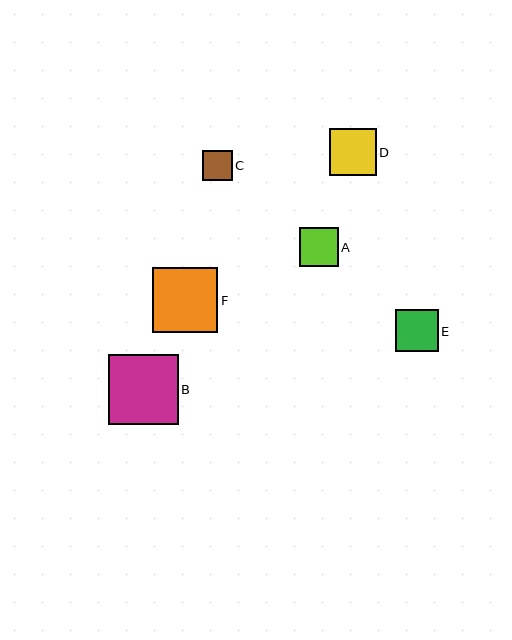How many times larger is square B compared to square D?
Square B is approximately 1.5 times the size of square D.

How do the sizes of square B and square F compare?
Square B and square F are approximately the same size.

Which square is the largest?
Square B is the largest with a size of approximately 70 pixels.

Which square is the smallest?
Square C is the smallest with a size of approximately 30 pixels.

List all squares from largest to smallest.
From largest to smallest: B, F, D, E, A, C.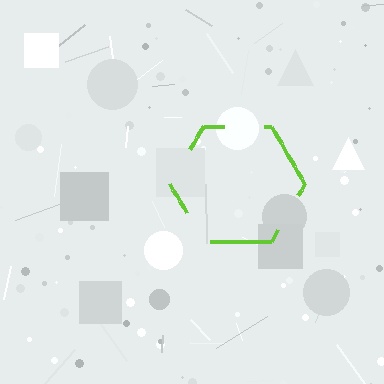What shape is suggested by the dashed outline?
The dashed outline suggests a hexagon.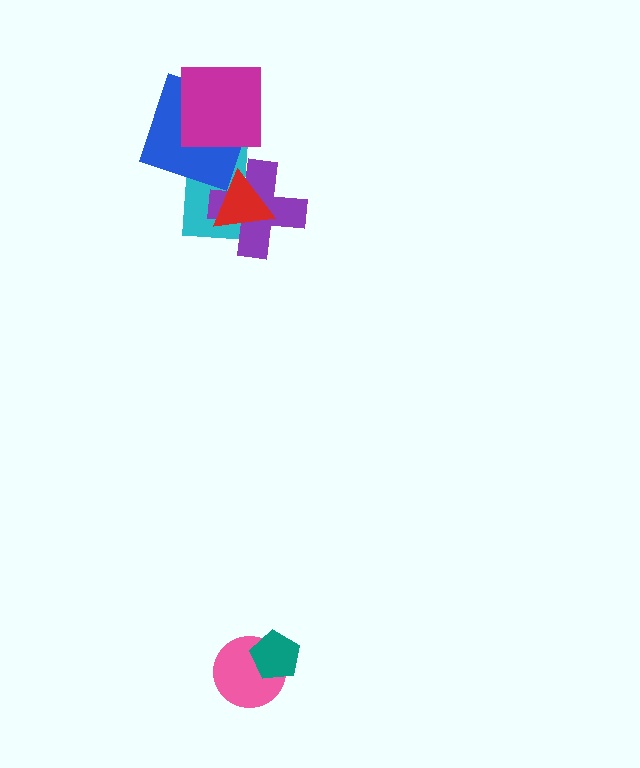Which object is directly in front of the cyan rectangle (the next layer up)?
The purple cross is directly in front of the cyan rectangle.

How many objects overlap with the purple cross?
2 objects overlap with the purple cross.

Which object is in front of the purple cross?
The red triangle is in front of the purple cross.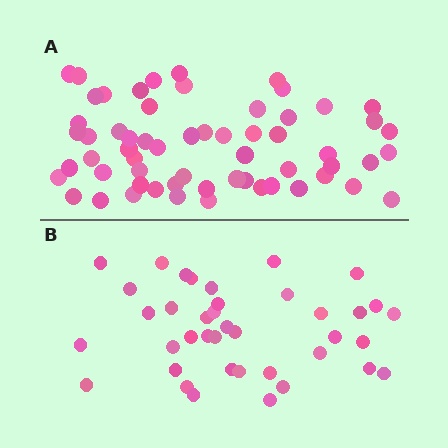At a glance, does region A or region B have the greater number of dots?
Region A (the top region) has more dots.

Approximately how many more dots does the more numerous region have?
Region A has approximately 20 more dots than region B.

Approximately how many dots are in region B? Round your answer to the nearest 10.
About 40 dots. (The exact count is 39, which rounds to 40.)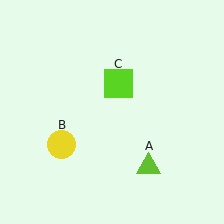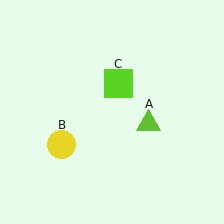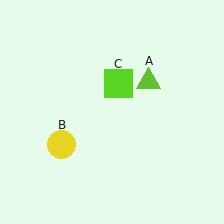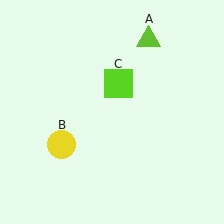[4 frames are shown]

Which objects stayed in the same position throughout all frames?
Yellow circle (object B) and lime square (object C) remained stationary.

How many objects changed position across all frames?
1 object changed position: lime triangle (object A).